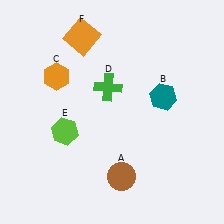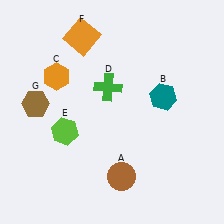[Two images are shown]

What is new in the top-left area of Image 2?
A brown hexagon (G) was added in the top-left area of Image 2.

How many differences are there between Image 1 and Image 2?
There is 1 difference between the two images.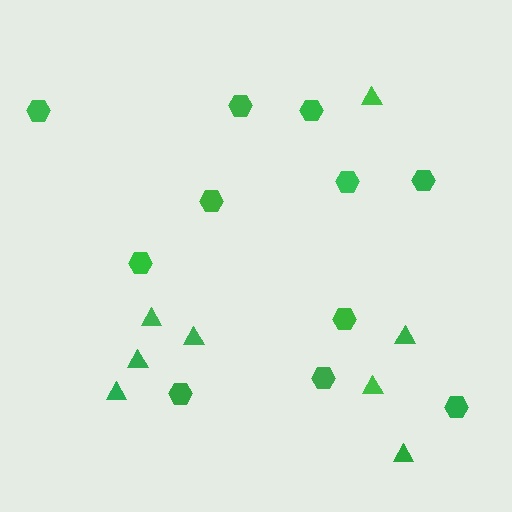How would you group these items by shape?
There are 2 groups: one group of triangles (8) and one group of hexagons (11).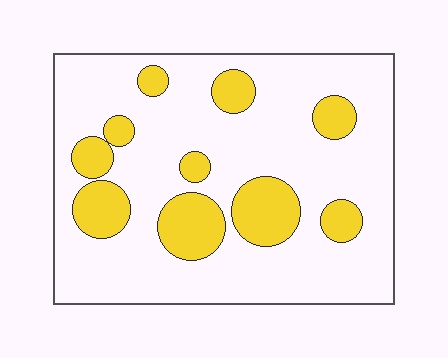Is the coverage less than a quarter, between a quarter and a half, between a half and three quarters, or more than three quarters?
Less than a quarter.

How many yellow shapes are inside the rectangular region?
10.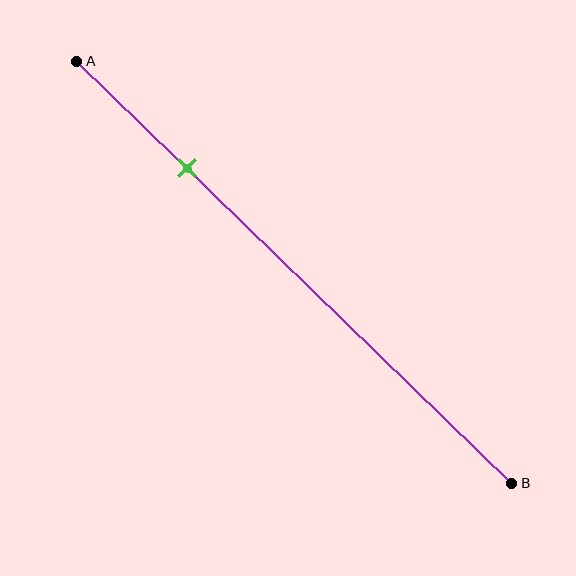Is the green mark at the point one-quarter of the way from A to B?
Yes, the mark is approximately at the one-quarter point.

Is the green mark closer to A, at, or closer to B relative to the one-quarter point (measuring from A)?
The green mark is approximately at the one-quarter point of segment AB.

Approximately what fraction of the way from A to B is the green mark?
The green mark is approximately 25% of the way from A to B.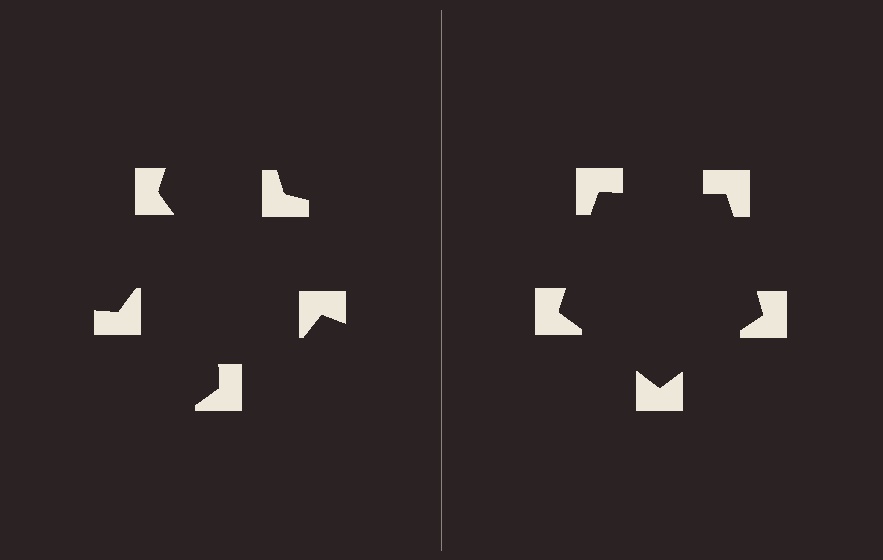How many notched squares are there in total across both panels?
10 — 5 on each side.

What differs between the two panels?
The notched squares are positioned identically on both sides; only the wedge orientations differ. On the right they align to a pentagon; on the left they are misaligned.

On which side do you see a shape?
An illusory pentagon appears on the right side. On the left side the wedge cuts are rotated, so no coherent shape forms.